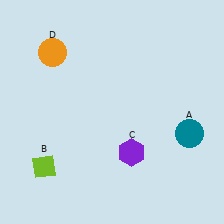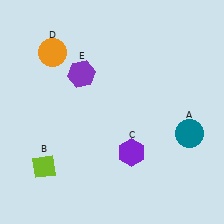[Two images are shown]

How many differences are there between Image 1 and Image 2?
There is 1 difference between the two images.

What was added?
A purple hexagon (E) was added in Image 2.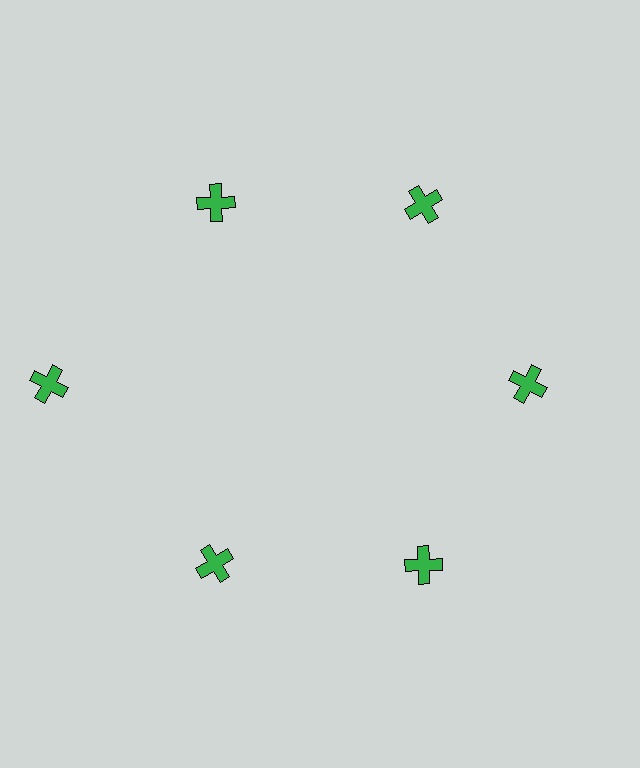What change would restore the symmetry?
The symmetry would be restored by moving it inward, back onto the ring so that all 6 crosses sit at equal angles and equal distance from the center.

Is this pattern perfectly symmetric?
No. The 6 green crosses are arranged in a ring, but one element near the 9 o'clock position is pushed outward from the center, breaking the 6-fold rotational symmetry.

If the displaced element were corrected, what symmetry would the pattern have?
It would have 6-fold rotational symmetry — the pattern would map onto itself every 60 degrees.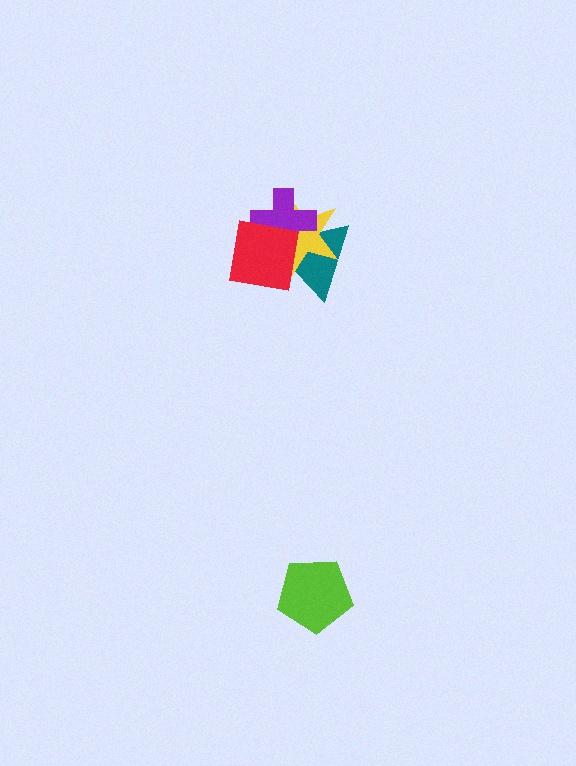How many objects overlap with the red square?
3 objects overlap with the red square.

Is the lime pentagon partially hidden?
No, no other shape covers it.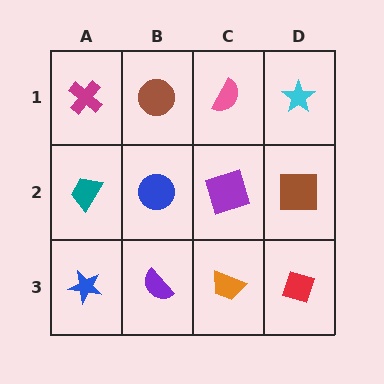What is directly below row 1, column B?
A blue circle.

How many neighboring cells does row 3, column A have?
2.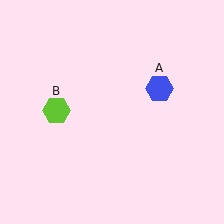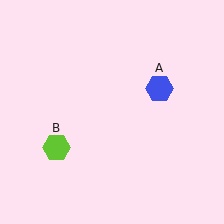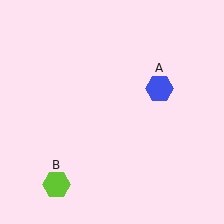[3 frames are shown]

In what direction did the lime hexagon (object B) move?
The lime hexagon (object B) moved down.